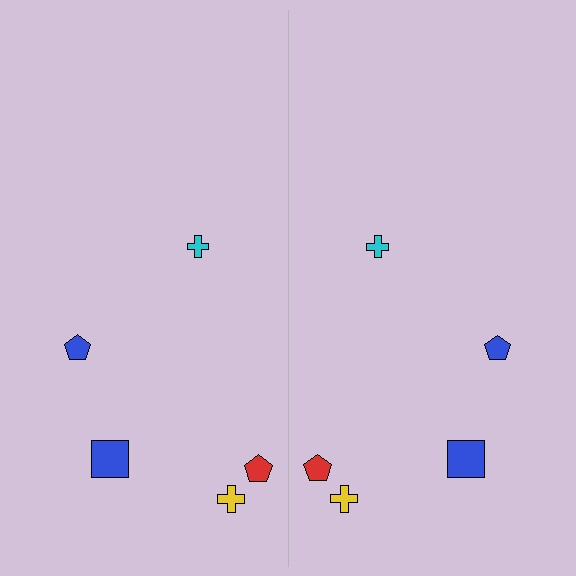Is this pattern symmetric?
Yes, this pattern has bilateral (reflection) symmetry.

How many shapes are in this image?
There are 10 shapes in this image.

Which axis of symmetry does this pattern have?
The pattern has a vertical axis of symmetry running through the center of the image.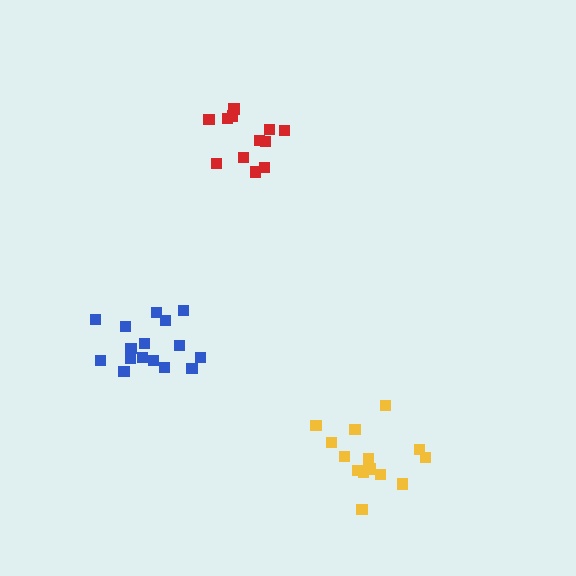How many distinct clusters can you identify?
There are 3 distinct clusters.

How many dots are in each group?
Group 1: 16 dots, Group 2: 15 dots, Group 3: 12 dots (43 total).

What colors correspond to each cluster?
The clusters are colored: blue, yellow, red.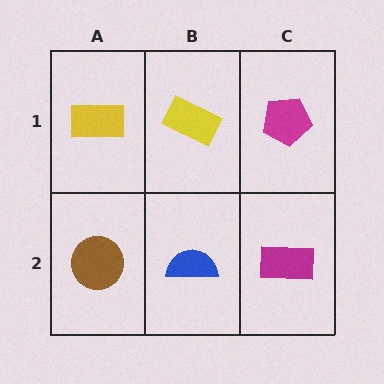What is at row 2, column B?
A blue semicircle.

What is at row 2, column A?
A brown circle.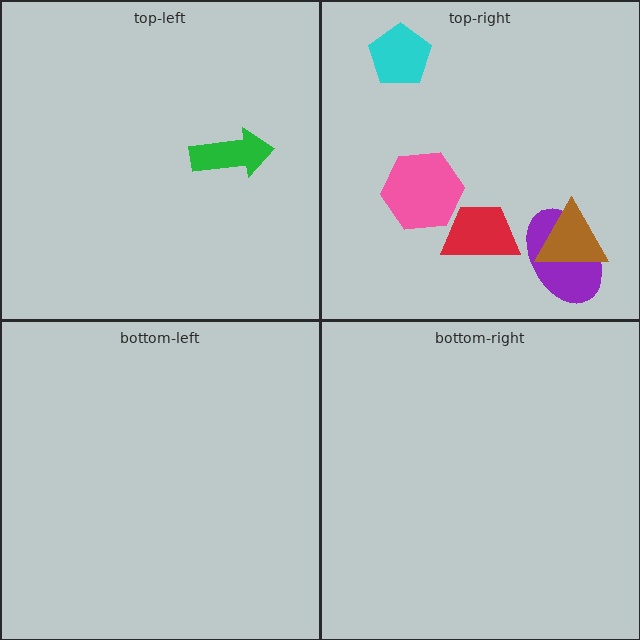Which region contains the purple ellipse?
The top-right region.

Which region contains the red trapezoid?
The top-right region.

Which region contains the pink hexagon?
The top-right region.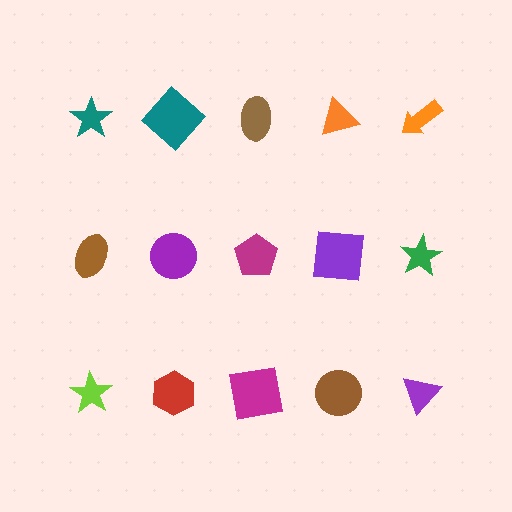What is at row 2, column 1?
A brown ellipse.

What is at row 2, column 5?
A green star.